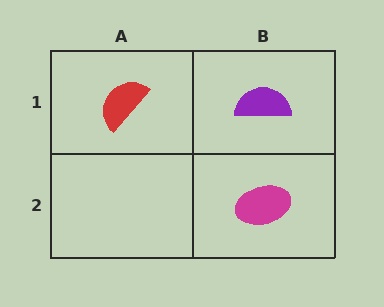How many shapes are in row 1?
2 shapes.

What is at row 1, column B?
A purple semicircle.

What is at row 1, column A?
A red semicircle.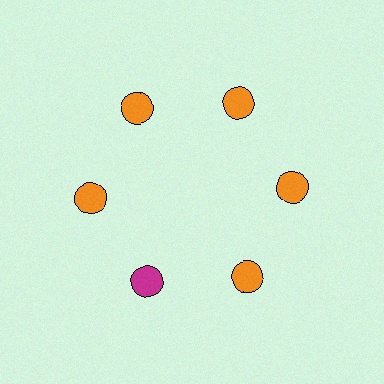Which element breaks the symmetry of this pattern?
The magenta circle at roughly the 7 o'clock position breaks the symmetry. All other shapes are orange circles.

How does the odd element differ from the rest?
It has a different color: magenta instead of orange.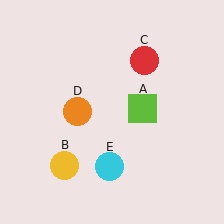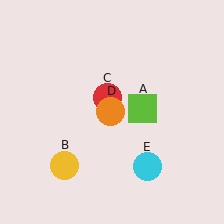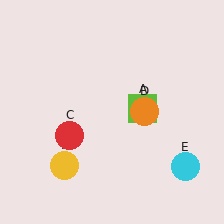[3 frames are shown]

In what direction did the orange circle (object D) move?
The orange circle (object D) moved right.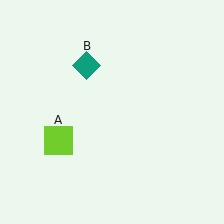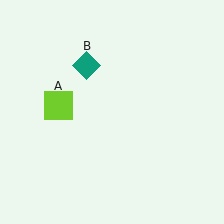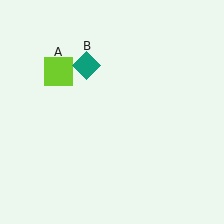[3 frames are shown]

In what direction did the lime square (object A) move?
The lime square (object A) moved up.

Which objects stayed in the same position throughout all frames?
Teal diamond (object B) remained stationary.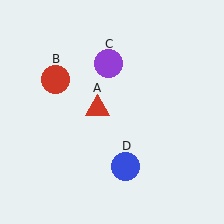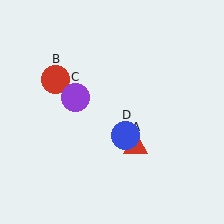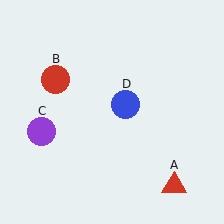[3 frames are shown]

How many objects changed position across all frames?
3 objects changed position: red triangle (object A), purple circle (object C), blue circle (object D).